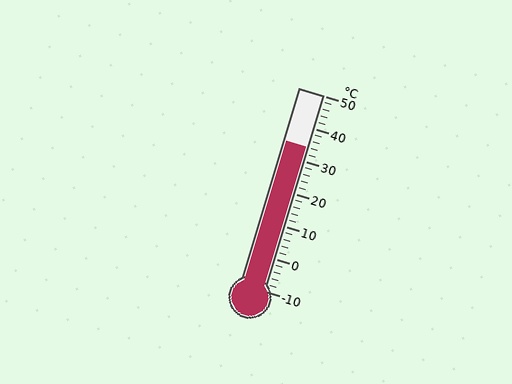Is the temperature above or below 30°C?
The temperature is above 30°C.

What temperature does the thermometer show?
The thermometer shows approximately 34°C.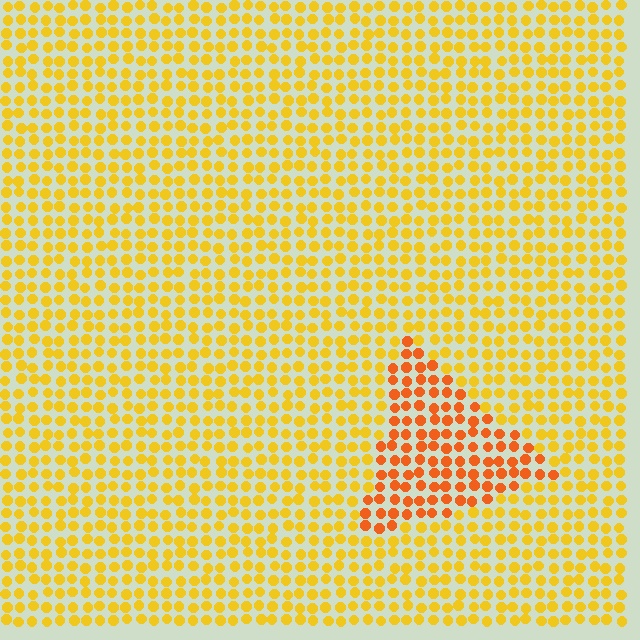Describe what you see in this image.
The image is filled with small yellow elements in a uniform arrangement. A triangle-shaped region is visible where the elements are tinted to a slightly different hue, forming a subtle color boundary.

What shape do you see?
I see a triangle.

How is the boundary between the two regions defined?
The boundary is defined purely by a slight shift in hue (about 29 degrees). Spacing, size, and orientation are identical on both sides.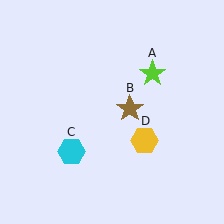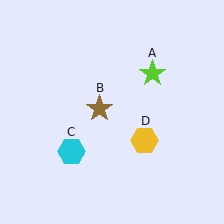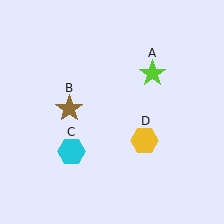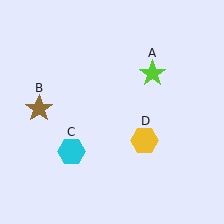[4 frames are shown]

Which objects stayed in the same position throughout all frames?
Lime star (object A) and cyan hexagon (object C) and yellow hexagon (object D) remained stationary.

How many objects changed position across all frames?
1 object changed position: brown star (object B).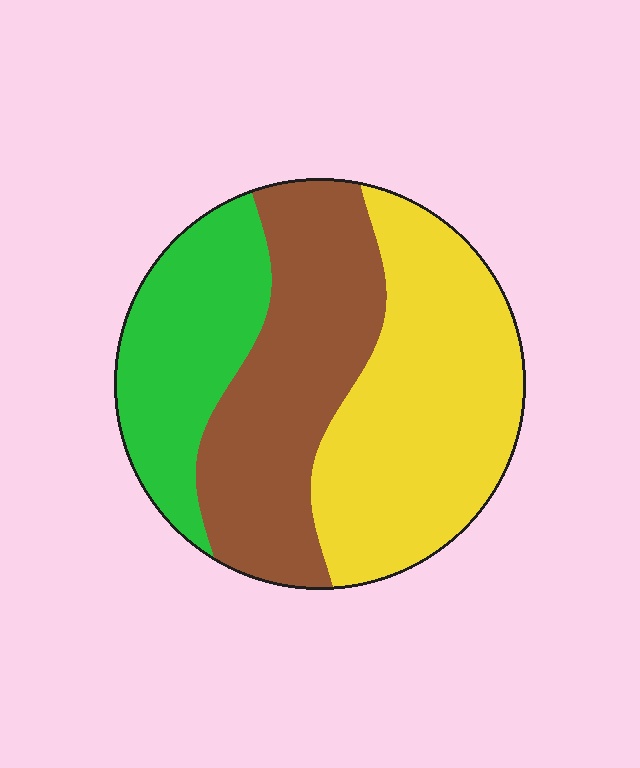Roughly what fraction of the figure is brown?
Brown covers about 35% of the figure.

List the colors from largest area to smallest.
From largest to smallest: yellow, brown, green.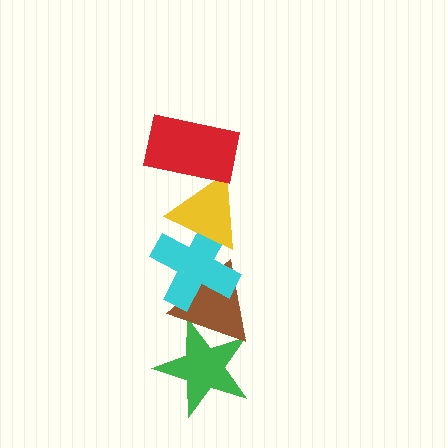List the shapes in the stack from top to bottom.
From top to bottom: the red rectangle, the yellow triangle, the cyan cross, the brown triangle, the green star.